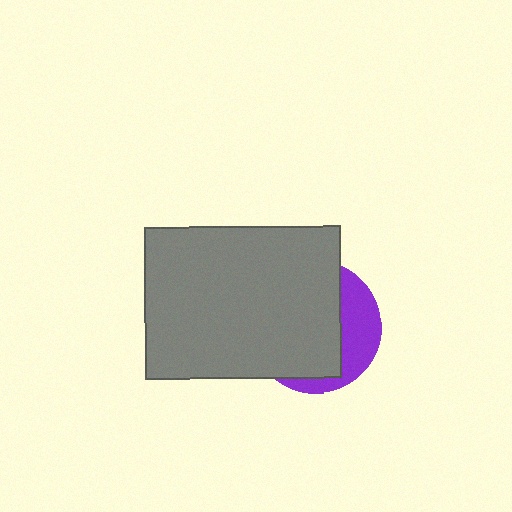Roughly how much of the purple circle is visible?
A small part of it is visible (roughly 31%).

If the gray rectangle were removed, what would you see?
You would see the complete purple circle.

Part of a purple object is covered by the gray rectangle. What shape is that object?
It is a circle.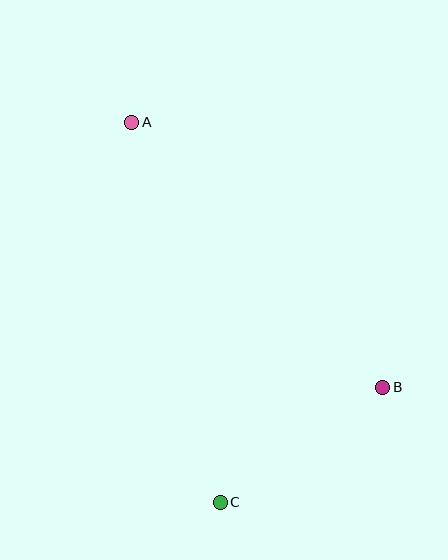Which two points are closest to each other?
Points B and C are closest to each other.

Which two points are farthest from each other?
Points A and C are farthest from each other.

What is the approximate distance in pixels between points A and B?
The distance between A and B is approximately 365 pixels.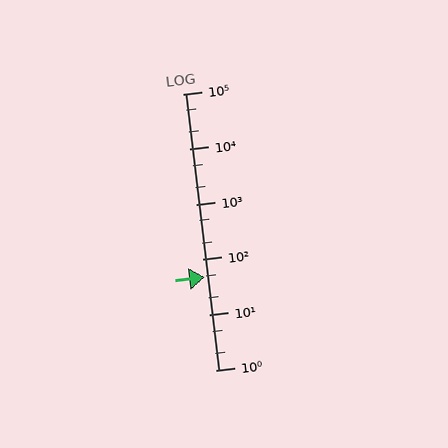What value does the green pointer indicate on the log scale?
The pointer indicates approximately 48.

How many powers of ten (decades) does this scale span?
The scale spans 5 decades, from 1 to 100000.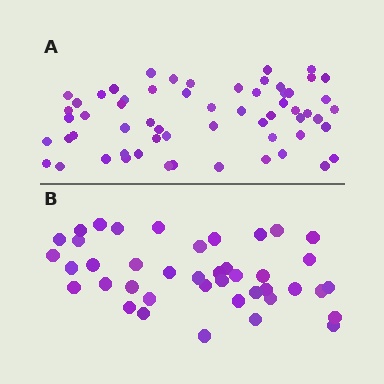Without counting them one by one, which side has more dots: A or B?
Region A (the top region) has more dots.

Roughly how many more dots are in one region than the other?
Region A has approximately 20 more dots than region B.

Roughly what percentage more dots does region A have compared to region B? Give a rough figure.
About 45% more.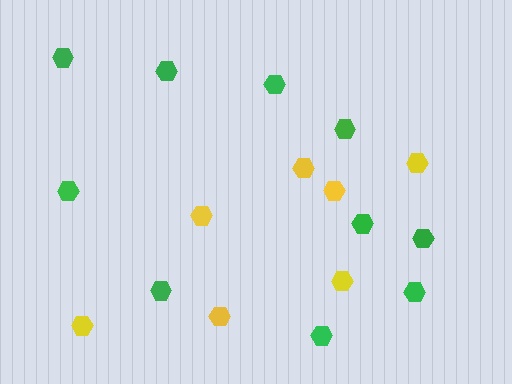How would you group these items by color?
There are 2 groups: one group of green hexagons (10) and one group of yellow hexagons (7).